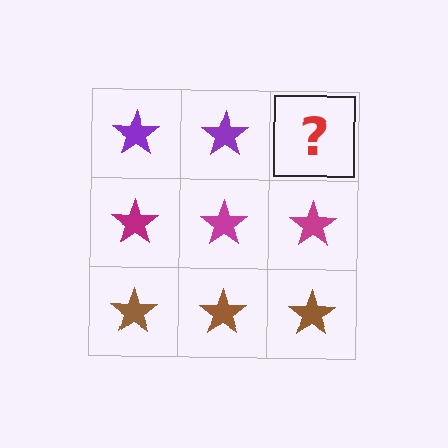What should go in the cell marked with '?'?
The missing cell should contain a purple star.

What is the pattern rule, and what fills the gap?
The rule is that each row has a consistent color. The gap should be filled with a purple star.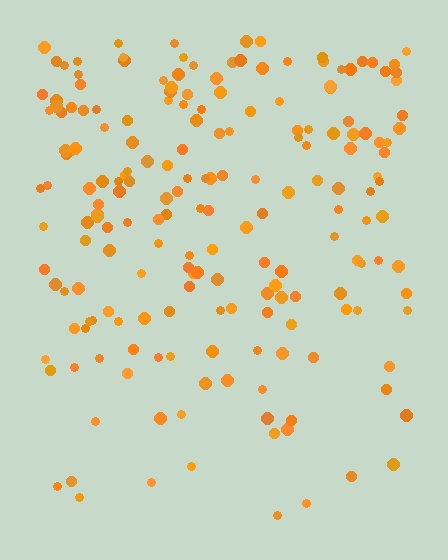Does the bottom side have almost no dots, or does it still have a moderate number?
Still a moderate number, just noticeably fewer than the top.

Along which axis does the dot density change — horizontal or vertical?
Vertical.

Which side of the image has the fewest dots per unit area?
The bottom.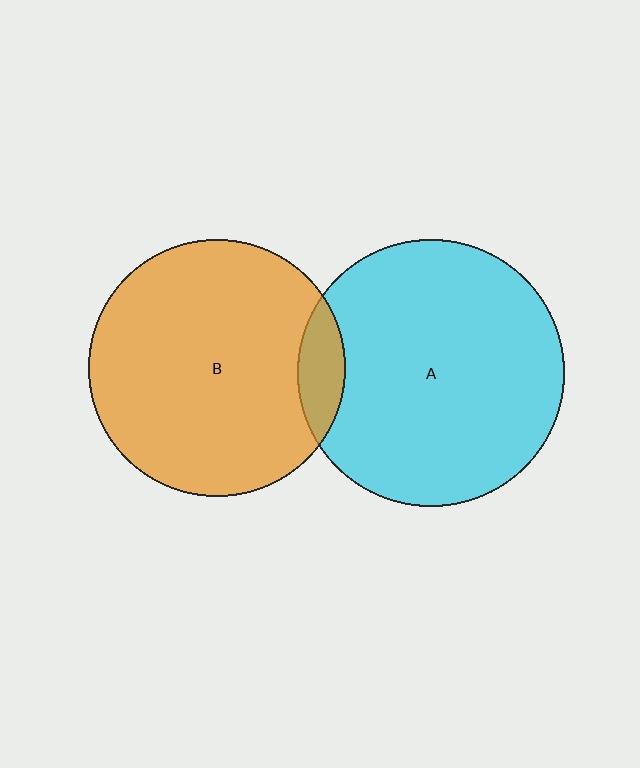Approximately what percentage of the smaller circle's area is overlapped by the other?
Approximately 10%.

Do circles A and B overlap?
Yes.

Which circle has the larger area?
Circle A (cyan).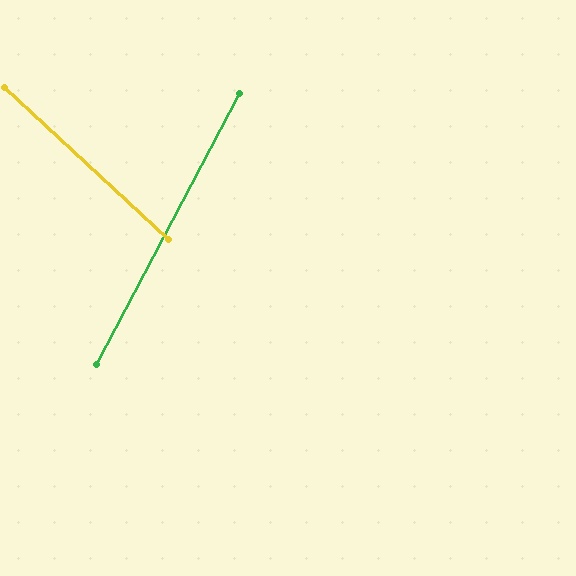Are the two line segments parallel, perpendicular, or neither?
Neither parallel nor perpendicular — they differ by about 75°.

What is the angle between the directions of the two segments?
Approximately 75 degrees.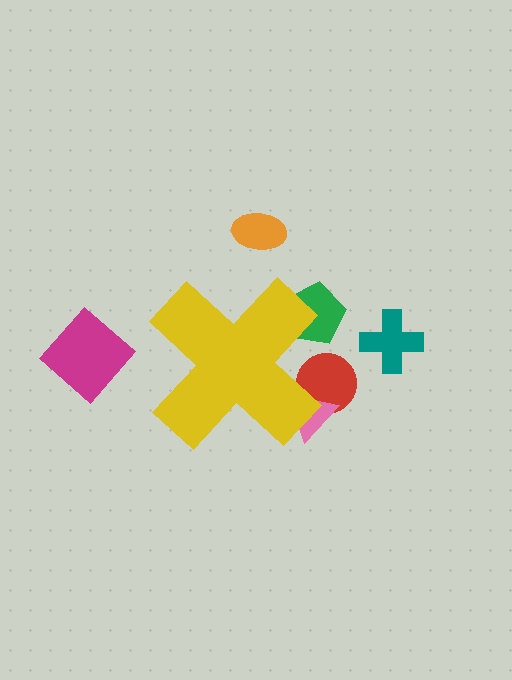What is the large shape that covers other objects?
A yellow cross.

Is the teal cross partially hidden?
No, the teal cross is fully visible.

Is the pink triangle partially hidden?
Yes, the pink triangle is partially hidden behind the yellow cross.